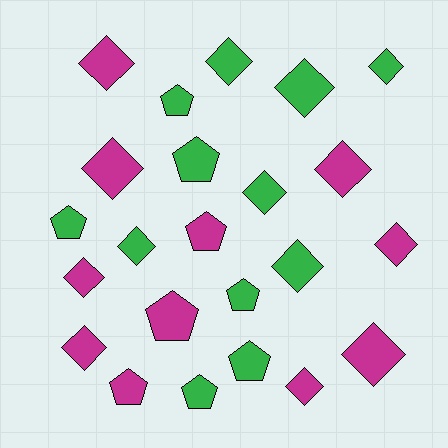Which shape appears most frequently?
Diamond, with 14 objects.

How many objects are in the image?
There are 23 objects.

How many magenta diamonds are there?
There are 8 magenta diamonds.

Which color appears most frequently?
Green, with 12 objects.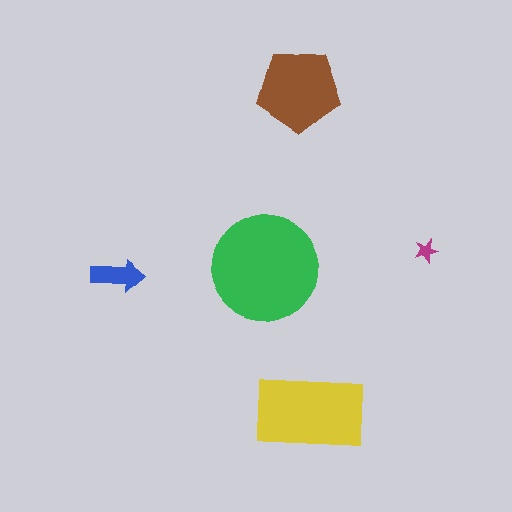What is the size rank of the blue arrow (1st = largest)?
4th.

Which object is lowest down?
The yellow rectangle is bottommost.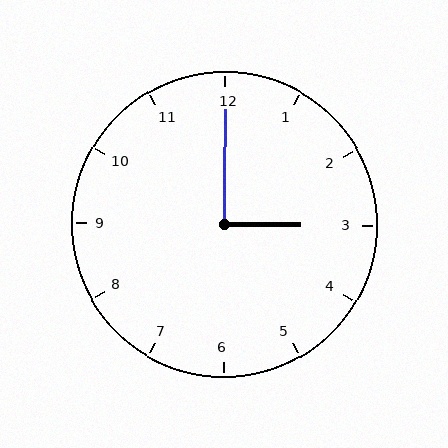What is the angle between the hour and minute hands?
Approximately 90 degrees.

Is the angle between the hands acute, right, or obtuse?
It is right.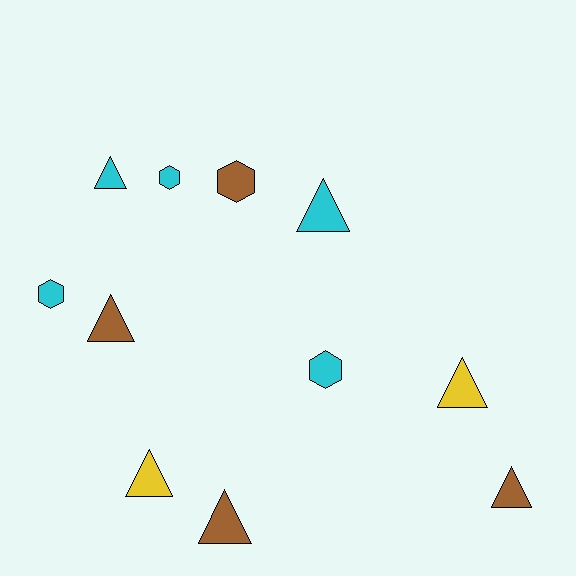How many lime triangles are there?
There are no lime triangles.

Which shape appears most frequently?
Triangle, with 7 objects.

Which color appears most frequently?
Cyan, with 5 objects.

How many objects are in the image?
There are 11 objects.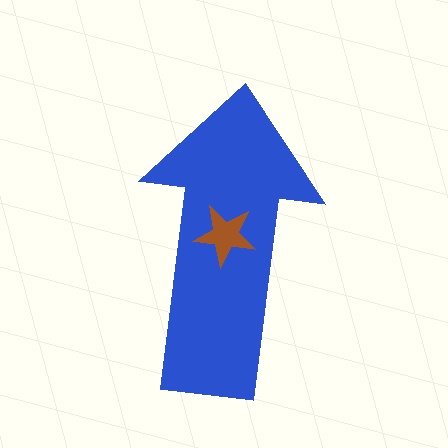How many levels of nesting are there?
2.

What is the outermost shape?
The blue arrow.